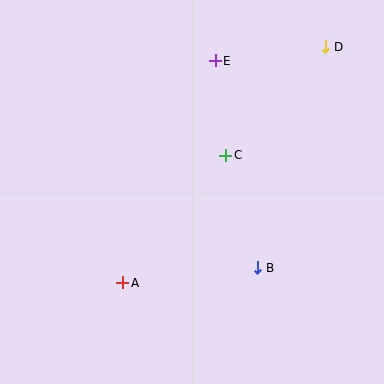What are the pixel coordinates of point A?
Point A is at (123, 283).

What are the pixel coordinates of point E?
Point E is at (215, 61).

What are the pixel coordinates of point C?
Point C is at (226, 155).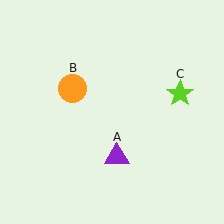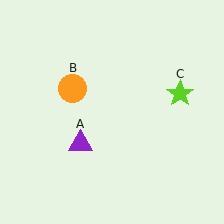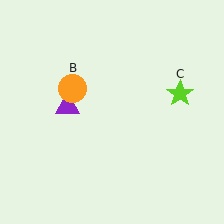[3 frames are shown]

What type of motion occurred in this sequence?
The purple triangle (object A) rotated clockwise around the center of the scene.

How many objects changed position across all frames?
1 object changed position: purple triangle (object A).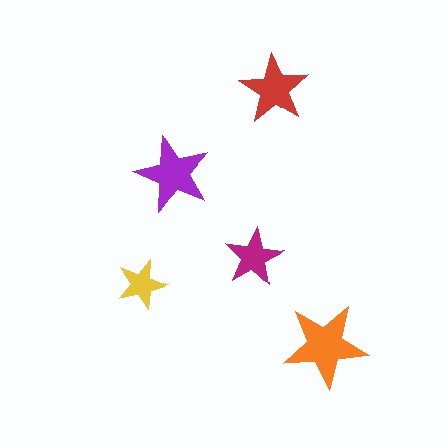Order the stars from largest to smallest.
the orange one, the purple one, the red one, the magenta one, the yellow one.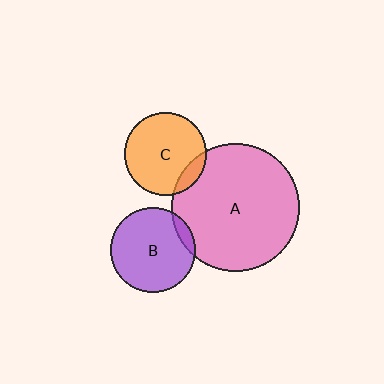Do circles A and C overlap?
Yes.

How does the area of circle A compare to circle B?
Approximately 2.3 times.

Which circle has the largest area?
Circle A (pink).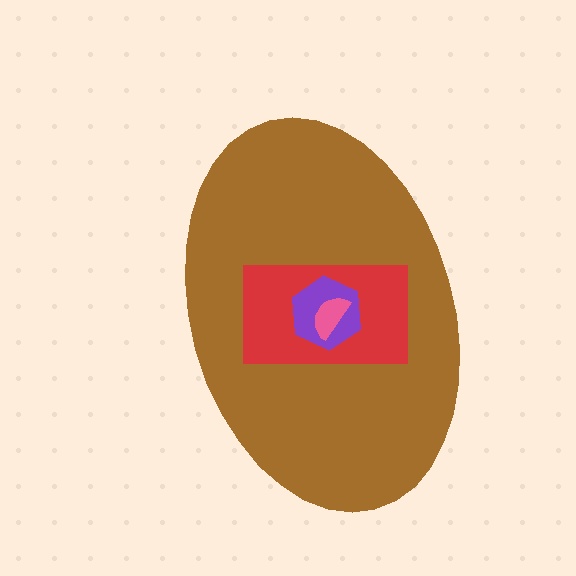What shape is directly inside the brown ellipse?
The red rectangle.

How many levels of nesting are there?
4.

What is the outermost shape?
The brown ellipse.